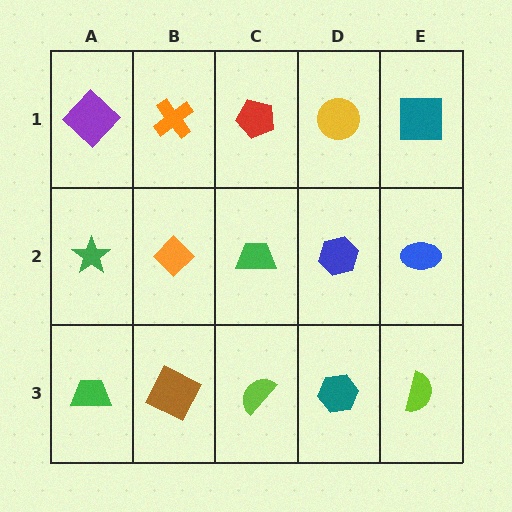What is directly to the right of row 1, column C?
A yellow circle.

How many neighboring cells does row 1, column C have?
3.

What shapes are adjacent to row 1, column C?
A green trapezoid (row 2, column C), an orange cross (row 1, column B), a yellow circle (row 1, column D).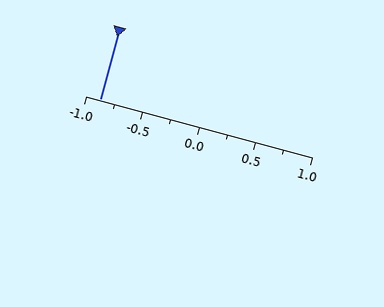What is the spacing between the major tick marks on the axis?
The major ticks are spaced 0.5 apart.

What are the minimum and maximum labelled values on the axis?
The axis runs from -1.0 to 1.0.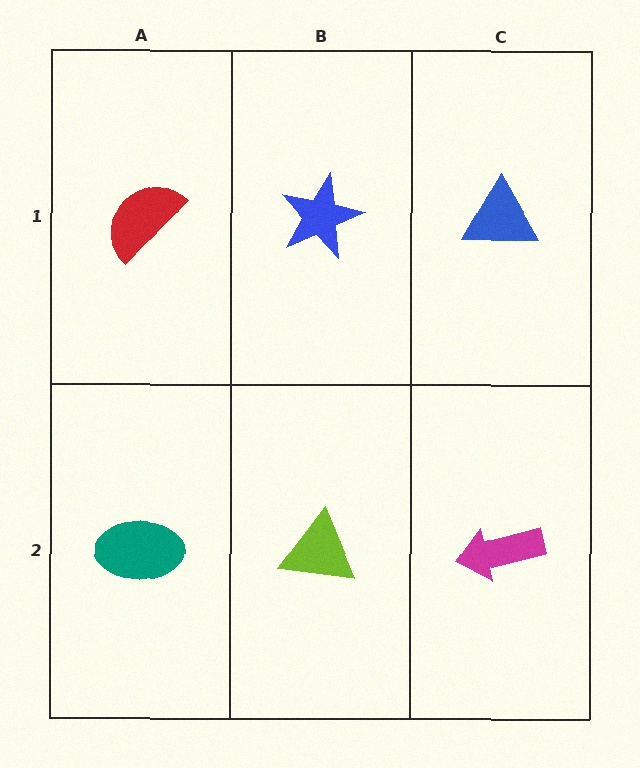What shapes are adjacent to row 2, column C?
A blue triangle (row 1, column C), a lime triangle (row 2, column B).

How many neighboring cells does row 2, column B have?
3.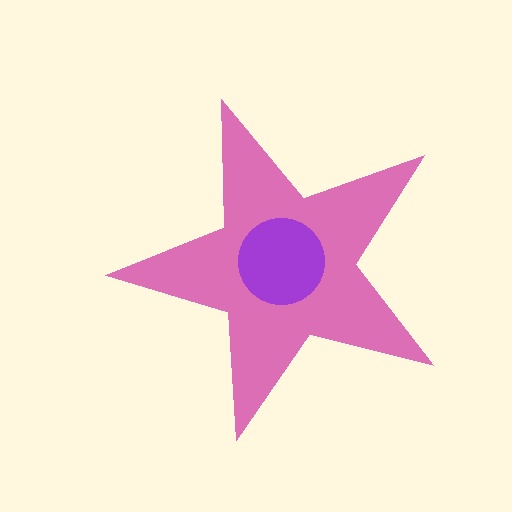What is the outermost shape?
The pink star.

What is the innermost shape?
The purple circle.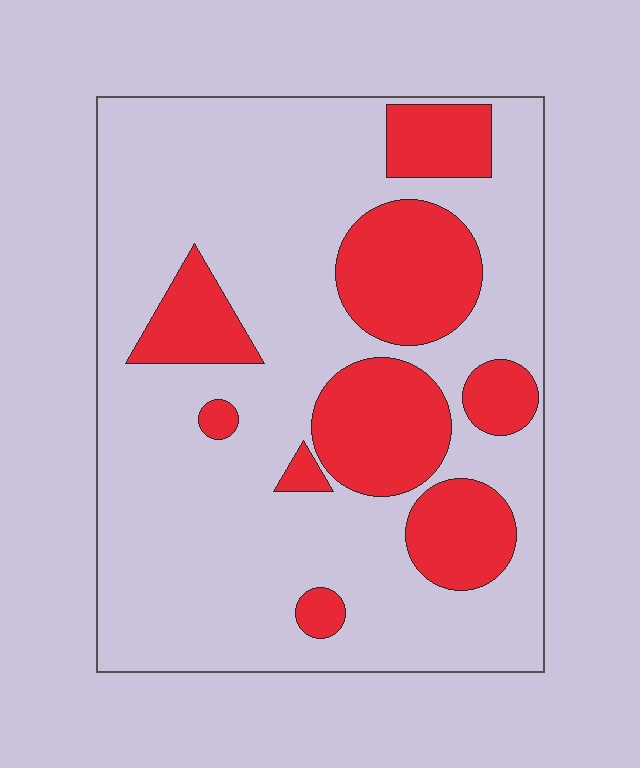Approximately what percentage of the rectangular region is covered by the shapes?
Approximately 25%.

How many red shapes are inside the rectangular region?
9.